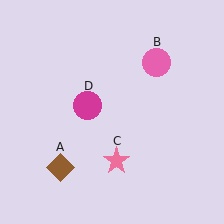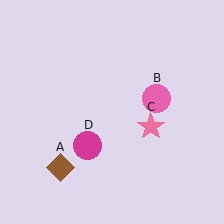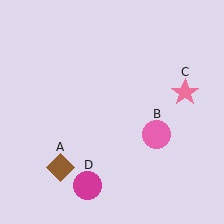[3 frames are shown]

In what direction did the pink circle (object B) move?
The pink circle (object B) moved down.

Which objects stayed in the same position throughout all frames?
Brown diamond (object A) remained stationary.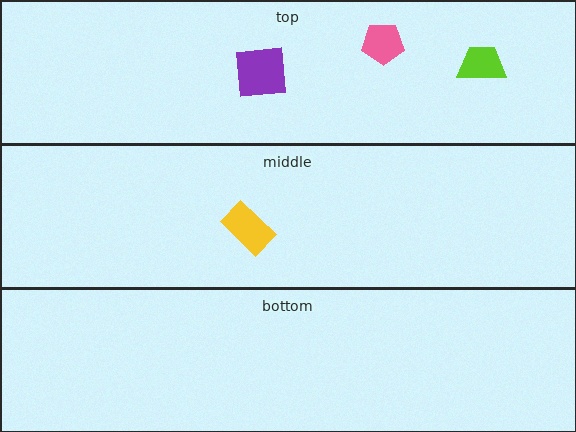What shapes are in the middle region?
The yellow rectangle.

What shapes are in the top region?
The pink pentagon, the lime trapezoid, the purple square.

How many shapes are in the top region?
3.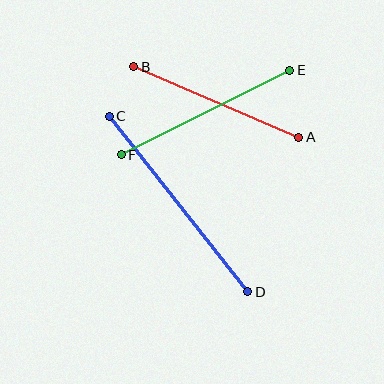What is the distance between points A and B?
The distance is approximately 180 pixels.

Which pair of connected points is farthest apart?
Points C and D are farthest apart.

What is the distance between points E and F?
The distance is approximately 189 pixels.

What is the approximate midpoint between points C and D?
The midpoint is at approximately (179, 204) pixels.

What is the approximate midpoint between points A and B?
The midpoint is at approximately (216, 102) pixels.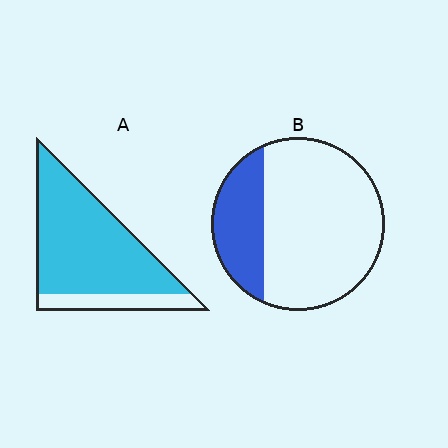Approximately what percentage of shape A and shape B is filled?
A is approximately 80% and B is approximately 25%.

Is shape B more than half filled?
No.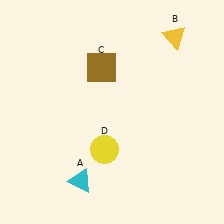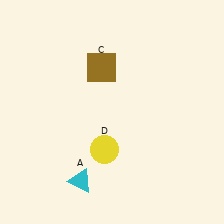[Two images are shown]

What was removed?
The yellow triangle (B) was removed in Image 2.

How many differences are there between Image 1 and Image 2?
There is 1 difference between the two images.